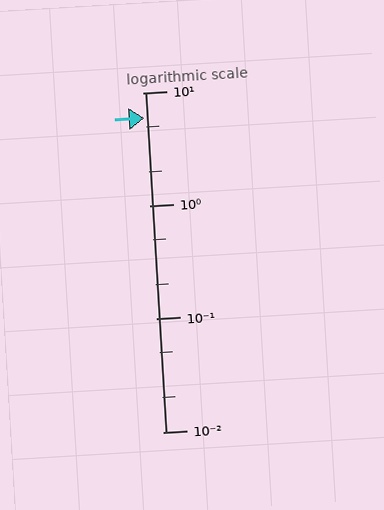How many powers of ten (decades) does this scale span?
The scale spans 3 decades, from 0.01 to 10.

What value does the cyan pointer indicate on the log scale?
The pointer indicates approximately 5.9.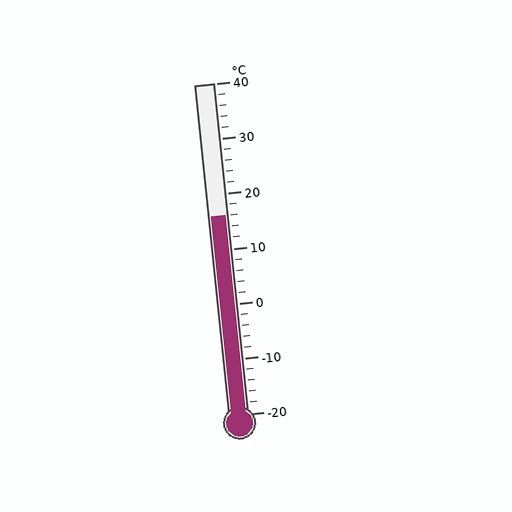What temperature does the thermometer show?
The thermometer shows approximately 16°C.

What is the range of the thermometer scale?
The thermometer scale ranges from -20°C to 40°C.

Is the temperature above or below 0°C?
The temperature is above 0°C.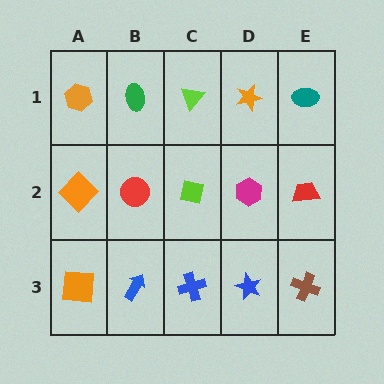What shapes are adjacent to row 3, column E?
A red trapezoid (row 2, column E), a blue star (row 3, column D).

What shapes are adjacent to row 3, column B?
A red circle (row 2, column B), an orange square (row 3, column A), a blue cross (row 3, column C).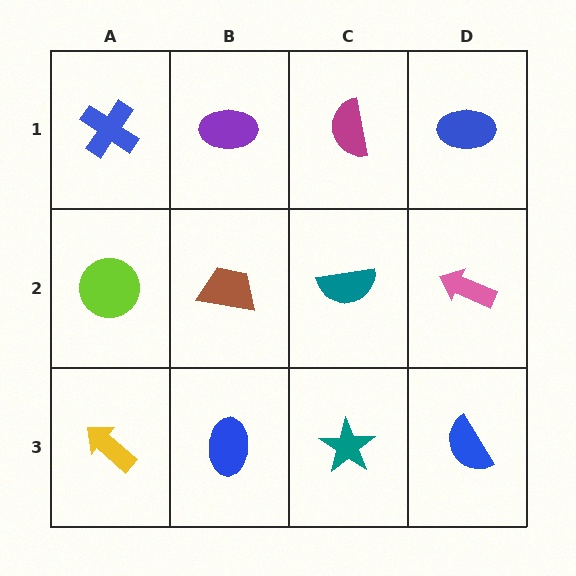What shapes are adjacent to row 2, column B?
A purple ellipse (row 1, column B), a blue ellipse (row 3, column B), a lime circle (row 2, column A), a teal semicircle (row 2, column C).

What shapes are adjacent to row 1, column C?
A teal semicircle (row 2, column C), a purple ellipse (row 1, column B), a blue ellipse (row 1, column D).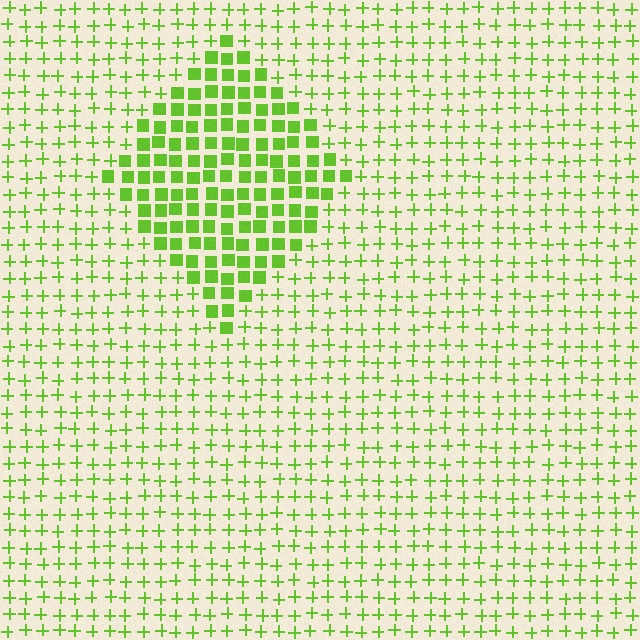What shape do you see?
I see a diamond.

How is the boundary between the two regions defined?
The boundary is defined by a change in element shape: squares inside vs. plus signs outside. All elements share the same color and spacing.